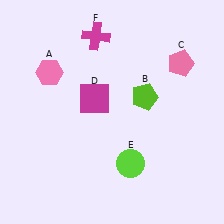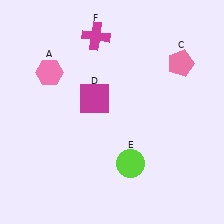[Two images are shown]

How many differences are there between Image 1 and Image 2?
There is 1 difference between the two images.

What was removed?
The lime pentagon (B) was removed in Image 2.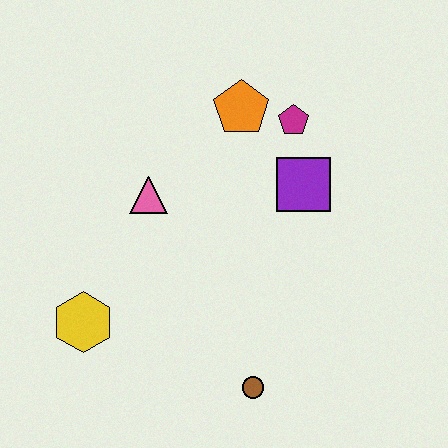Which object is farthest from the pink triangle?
The brown circle is farthest from the pink triangle.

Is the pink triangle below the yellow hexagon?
No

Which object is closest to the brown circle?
The yellow hexagon is closest to the brown circle.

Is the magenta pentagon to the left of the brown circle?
No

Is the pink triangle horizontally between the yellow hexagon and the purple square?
Yes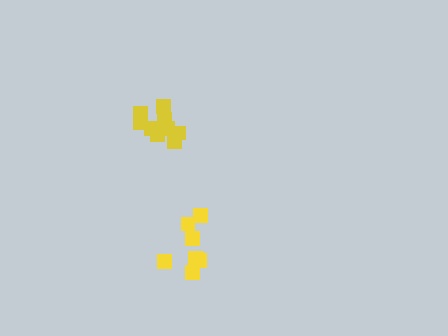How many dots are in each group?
Group 1: 9 dots, Group 2: 8 dots (17 total).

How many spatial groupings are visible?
There are 2 spatial groupings.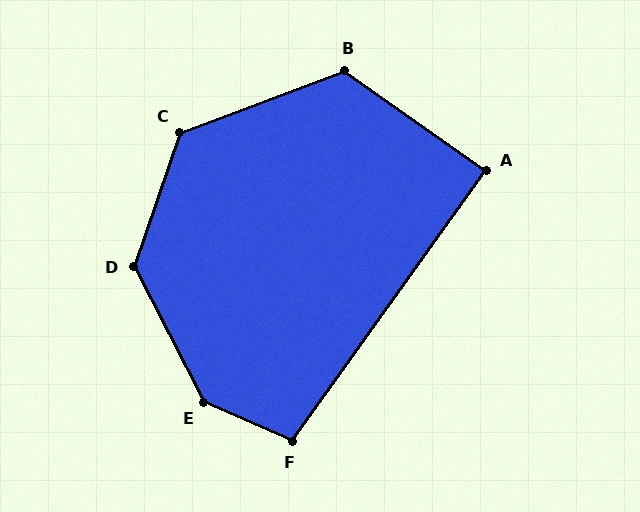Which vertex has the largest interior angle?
E, at approximately 141 degrees.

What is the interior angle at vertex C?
Approximately 130 degrees (obtuse).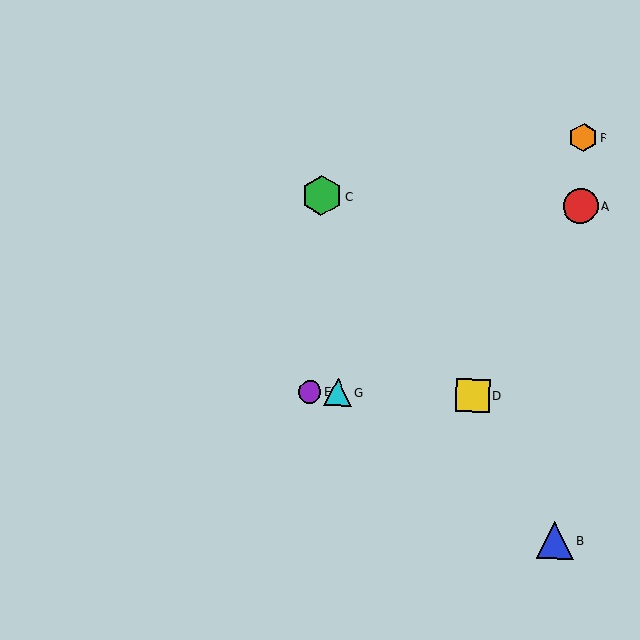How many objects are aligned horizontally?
3 objects (D, E, G) are aligned horizontally.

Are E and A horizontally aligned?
No, E is at y≈392 and A is at y≈206.